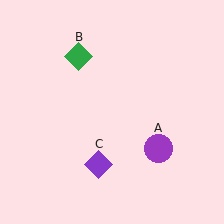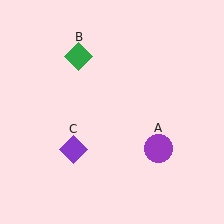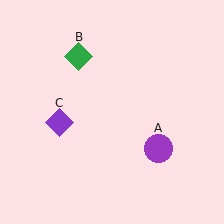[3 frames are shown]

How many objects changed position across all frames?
1 object changed position: purple diamond (object C).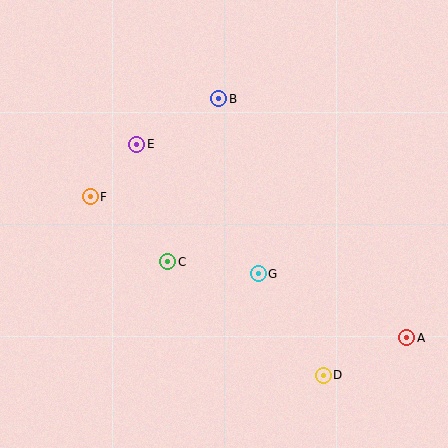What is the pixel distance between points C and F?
The distance between C and F is 101 pixels.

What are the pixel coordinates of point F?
Point F is at (90, 197).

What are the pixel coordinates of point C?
Point C is at (168, 262).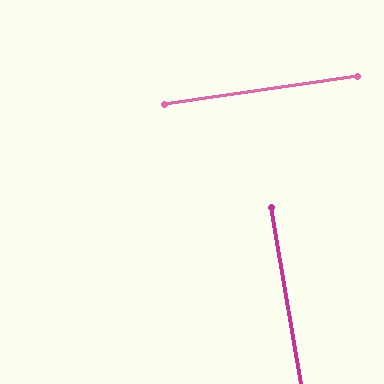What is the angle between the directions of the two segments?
Approximately 89 degrees.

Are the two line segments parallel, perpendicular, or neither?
Perpendicular — they meet at approximately 89°.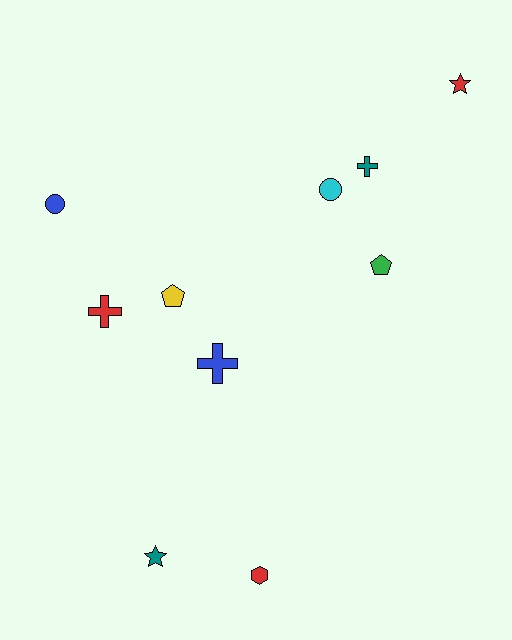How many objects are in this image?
There are 10 objects.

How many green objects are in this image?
There is 1 green object.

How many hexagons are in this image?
There is 1 hexagon.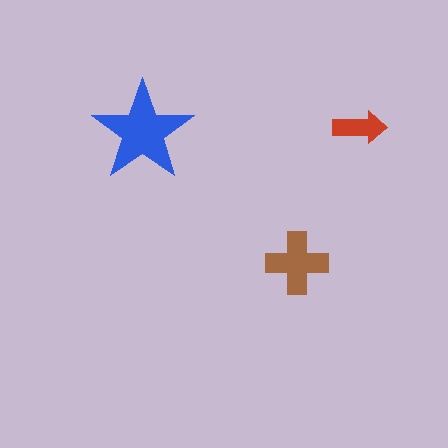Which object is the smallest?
The red arrow.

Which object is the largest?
The blue star.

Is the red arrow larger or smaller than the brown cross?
Smaller.